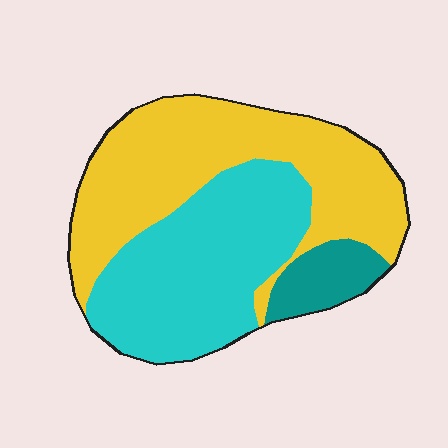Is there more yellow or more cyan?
Yellow.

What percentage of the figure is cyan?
Cyan takes up between a third and a half of the figure.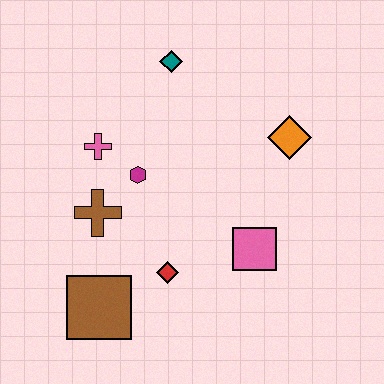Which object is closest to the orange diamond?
The pink square is closest to the orange diamond.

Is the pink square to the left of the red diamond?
No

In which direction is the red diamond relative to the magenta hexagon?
The red diamond is below the magenta hexagon.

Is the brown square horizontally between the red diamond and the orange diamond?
No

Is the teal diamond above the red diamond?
Yes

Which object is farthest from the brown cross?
The orange diamond is farthest from the brown cross.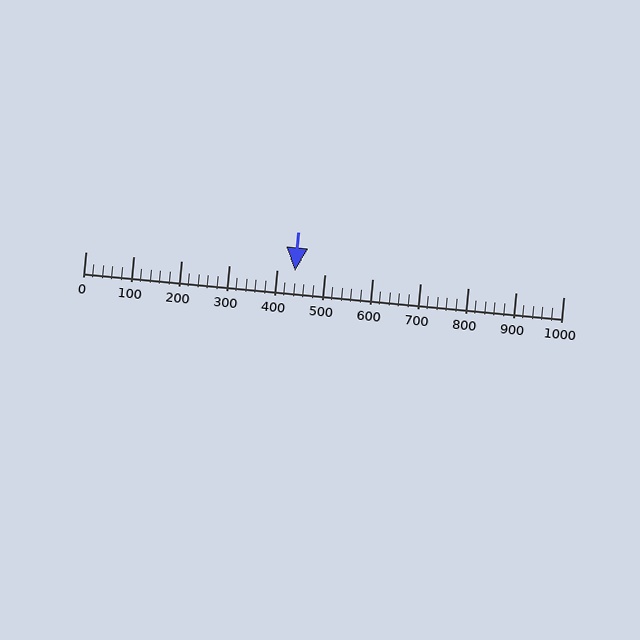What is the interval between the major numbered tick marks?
The major tick marks are spaced 100 units apart.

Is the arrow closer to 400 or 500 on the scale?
The arrow is closer to 400.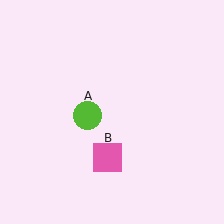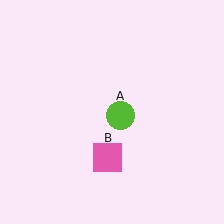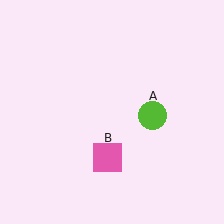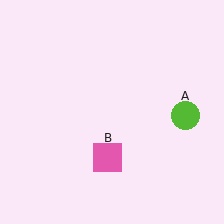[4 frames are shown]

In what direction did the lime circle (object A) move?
The lime circle (object A) moved right.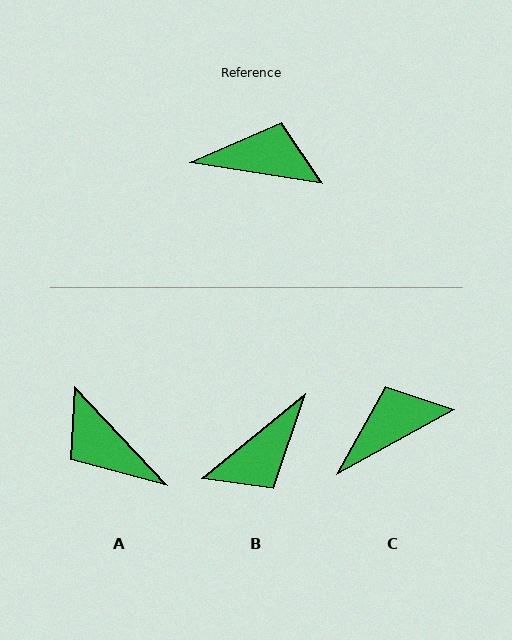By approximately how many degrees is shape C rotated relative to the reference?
Approximately 38 degrees counter-clockwise.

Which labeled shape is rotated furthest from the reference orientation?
A, about 142 degrees away.